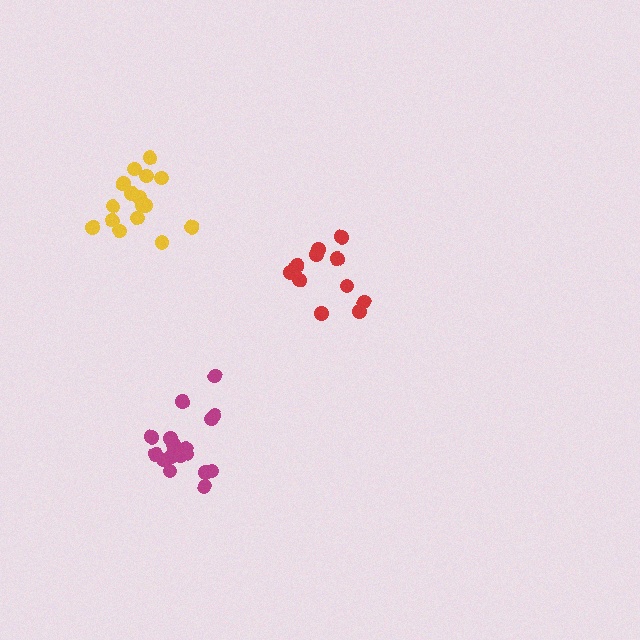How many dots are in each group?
Group 1: 17 dots, Group 2: 16 dots, Group 3: 11 dots (44 total).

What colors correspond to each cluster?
The clusters are colored: magenta, yellow, red.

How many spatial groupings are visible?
There are 3 spatial groupings.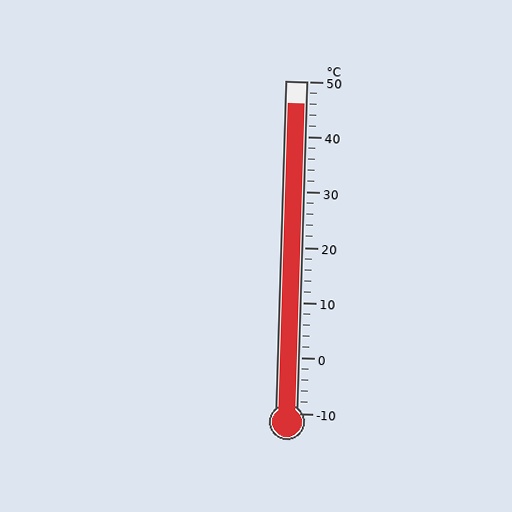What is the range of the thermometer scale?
The thermometer scale ranges from -10°C to 50°C.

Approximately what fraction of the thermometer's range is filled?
The thermometer is filled to approximately 95% of its range.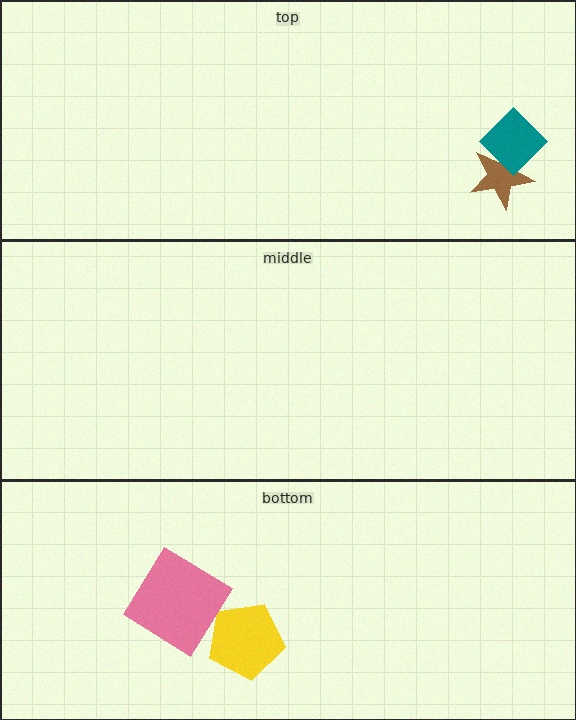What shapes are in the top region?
The brown star, the teal diamond.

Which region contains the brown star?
The top region.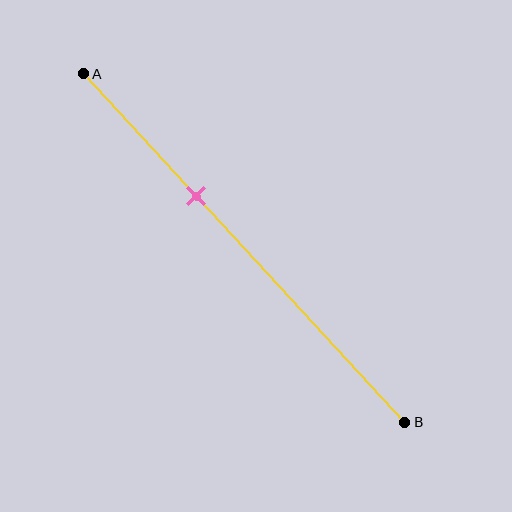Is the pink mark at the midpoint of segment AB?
No, the mark is at about 35% from A, not at the 50% midpoint.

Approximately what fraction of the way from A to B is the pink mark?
The pink mark is approximately 35% of the way from A to B.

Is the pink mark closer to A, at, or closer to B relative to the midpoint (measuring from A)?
The pink mark is closer to point A than the midpoint of segment AB.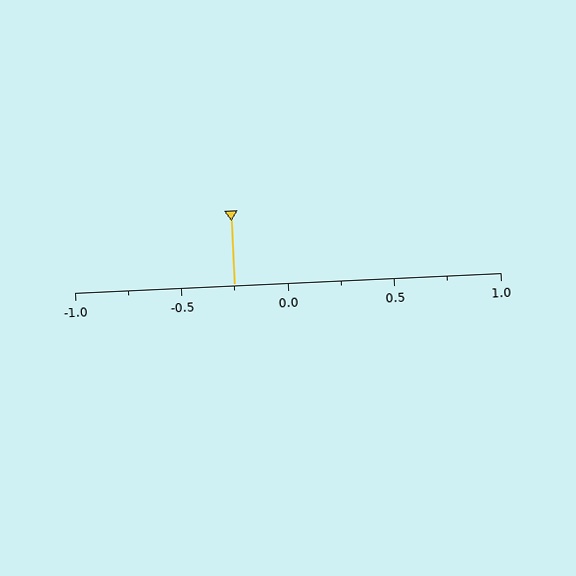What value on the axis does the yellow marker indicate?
The marker indicates approximately -0.25.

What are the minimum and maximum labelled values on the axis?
The axis runs from -1.0 to 1.0.